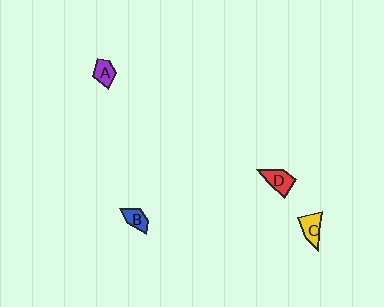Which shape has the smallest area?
Shape B (blue).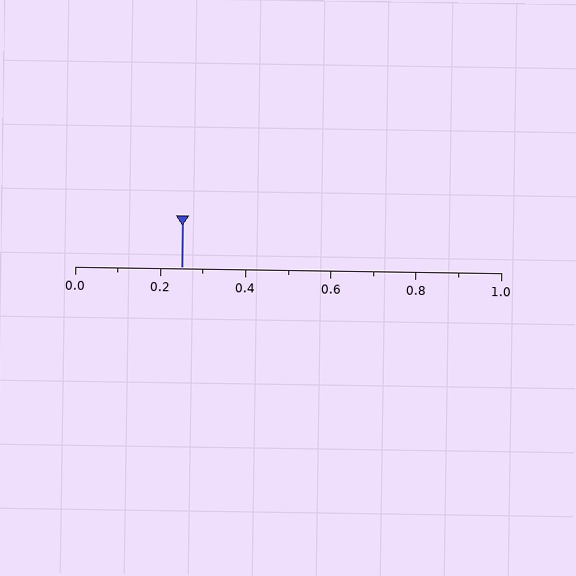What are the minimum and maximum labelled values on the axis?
The axis runs from 0.0 to 1.0.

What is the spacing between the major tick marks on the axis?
The major ticks are spaced 0.2 apart.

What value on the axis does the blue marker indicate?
The marker indicates approximately 0.25.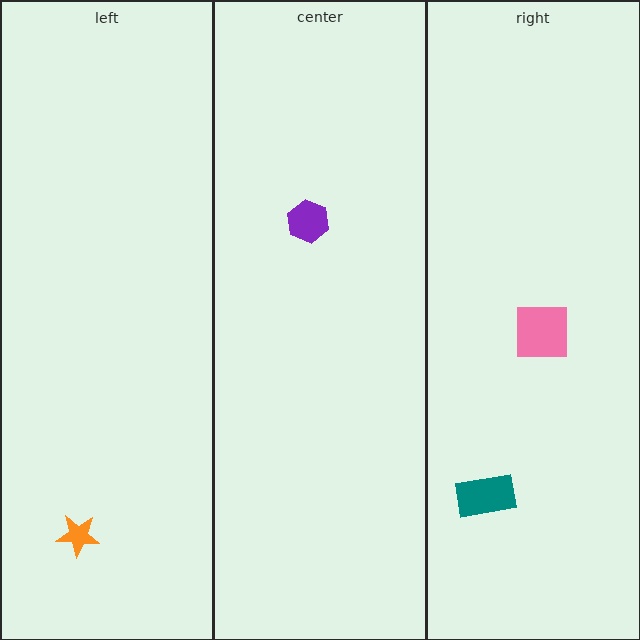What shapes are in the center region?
The purple hexagon.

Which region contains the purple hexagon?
The center region.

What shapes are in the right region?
The teal rectangle, the pink square.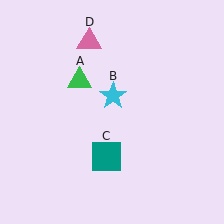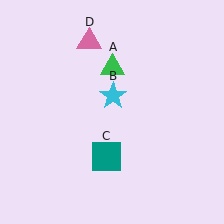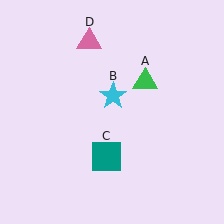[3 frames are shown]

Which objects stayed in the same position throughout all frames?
Cyan star (object B) and teal square (object C) and pink triangle (object D) remained stationary.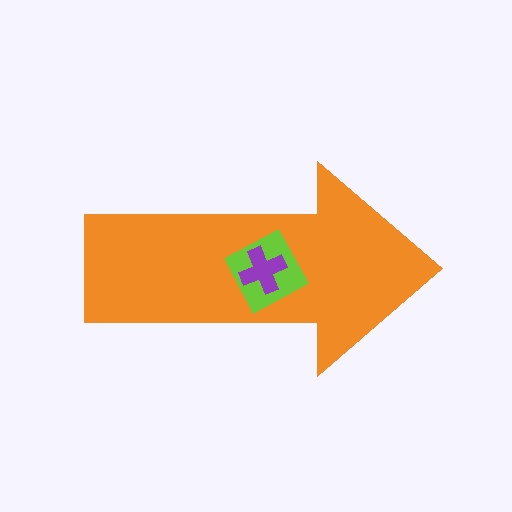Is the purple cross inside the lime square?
Yes.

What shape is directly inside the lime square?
The purple cross.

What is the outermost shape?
The orange arrow.